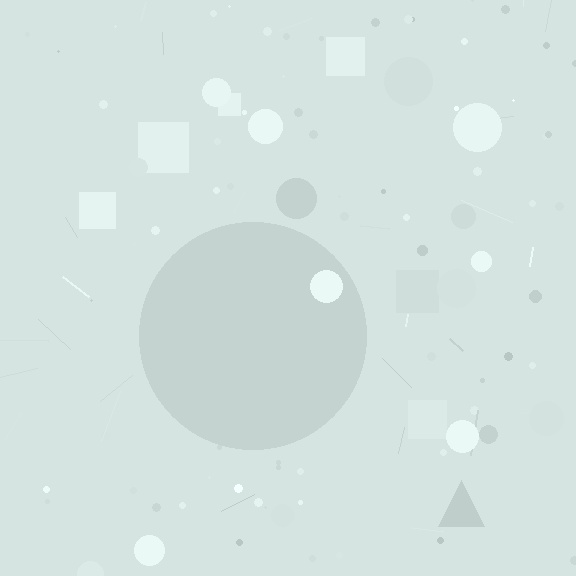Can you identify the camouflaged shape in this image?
The camouflaged shape is a circle.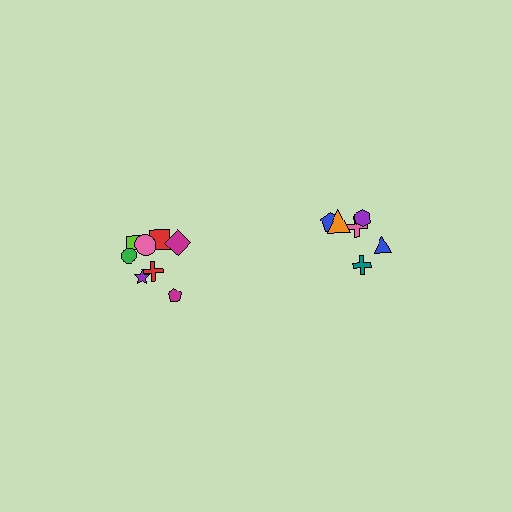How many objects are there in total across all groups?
There are 14 objects.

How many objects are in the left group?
There are 8 objects.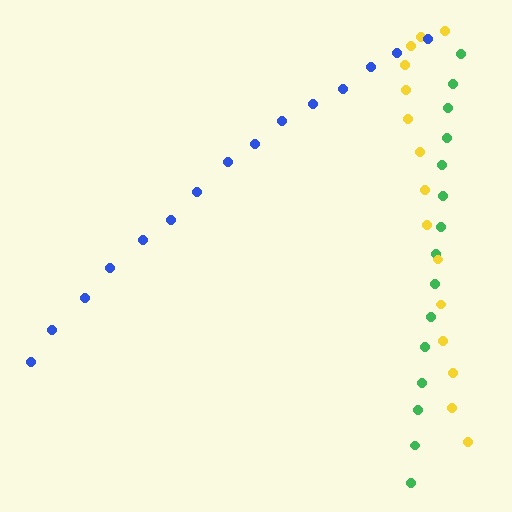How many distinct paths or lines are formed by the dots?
There are 3 distinct paths.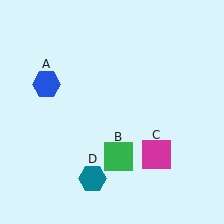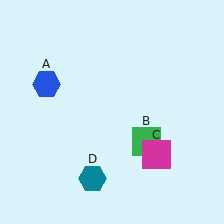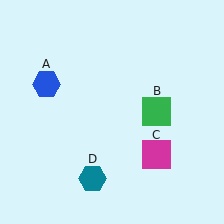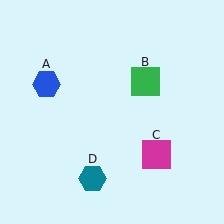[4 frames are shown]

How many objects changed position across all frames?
1 object changed position: green square (object B).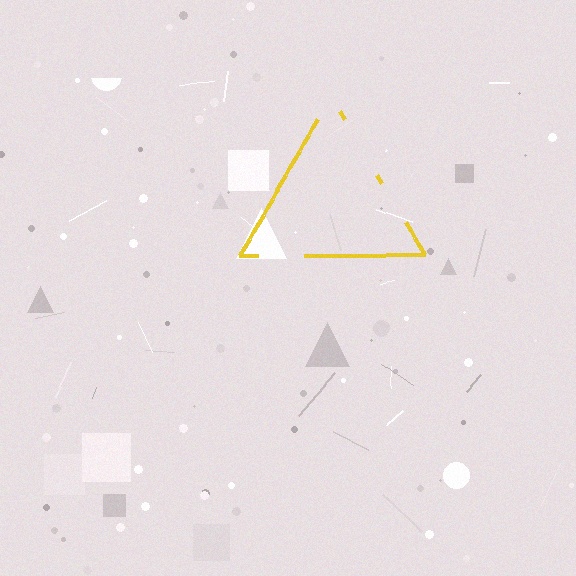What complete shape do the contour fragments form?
The contour fragments form a triangle.